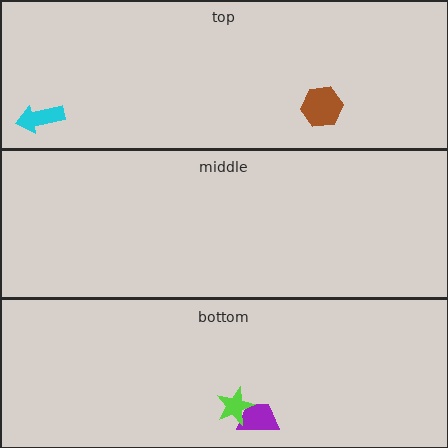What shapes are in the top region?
The brown hexagon, the cyan arrow.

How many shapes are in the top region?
2.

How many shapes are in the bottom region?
2.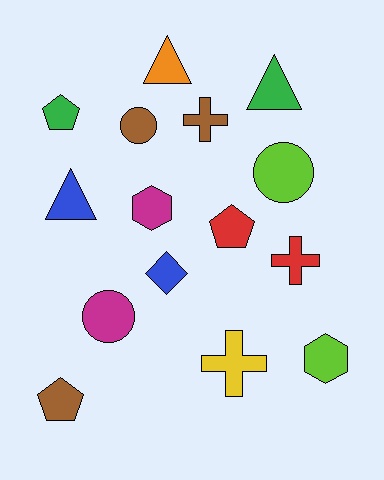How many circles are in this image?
There are 3 circles.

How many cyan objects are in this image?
There are no cyan objects.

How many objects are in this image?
There are 15 objects.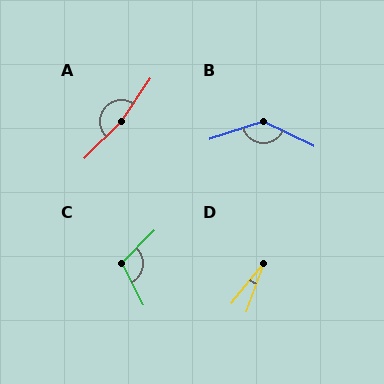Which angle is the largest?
A, at approximately 169 degrees.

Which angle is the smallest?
D, at approximately 19 degrees.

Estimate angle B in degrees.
Approximately 136 degrees.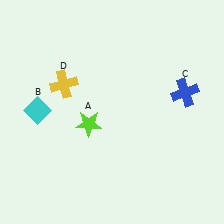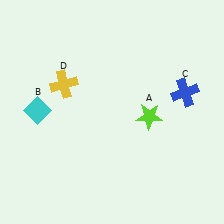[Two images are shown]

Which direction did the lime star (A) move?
The lime star (A) moved right.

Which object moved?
The lime star (A) moved right.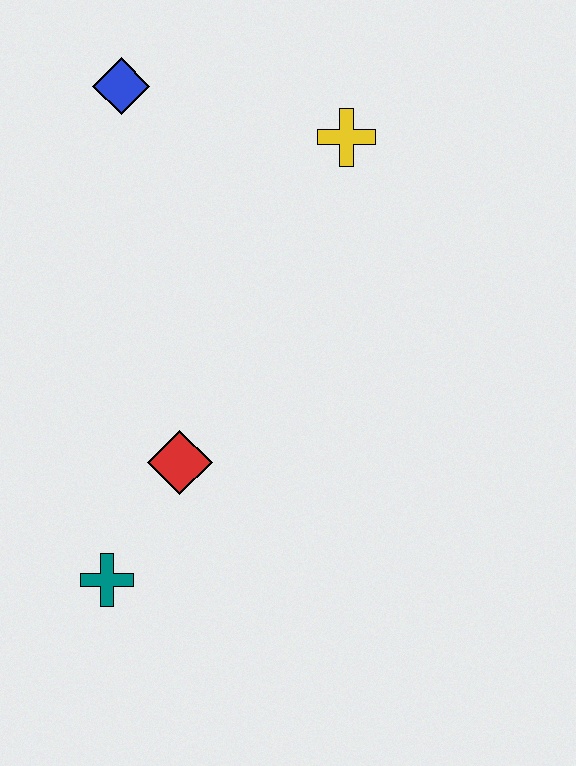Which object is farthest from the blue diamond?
The teal cross is farthest from the blue diamond.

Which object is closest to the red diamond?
The teal cross is closest to the red diamond.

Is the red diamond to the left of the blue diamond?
No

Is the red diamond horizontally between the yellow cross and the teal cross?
Yes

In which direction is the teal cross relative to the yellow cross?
The teal cross is below the yellow cross.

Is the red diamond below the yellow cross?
Yes